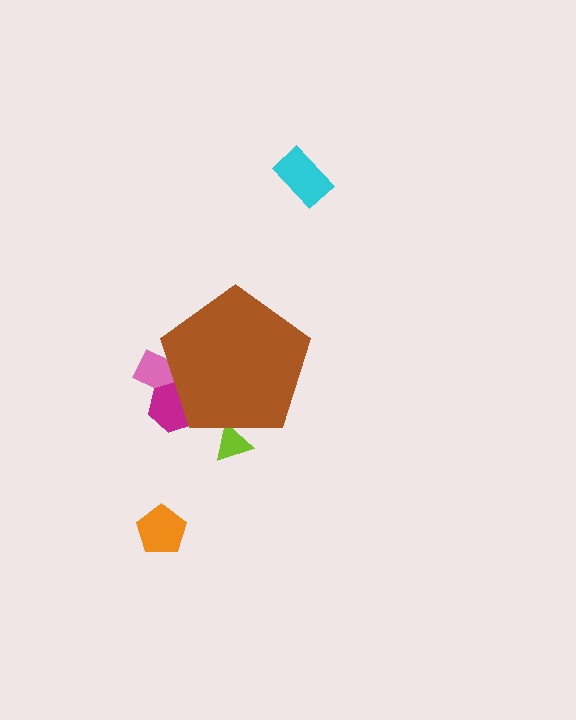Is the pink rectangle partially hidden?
Yes, the pink rectangle is partially hidden behind the brown pentagon.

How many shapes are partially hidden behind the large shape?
3 shapes are partially hidden.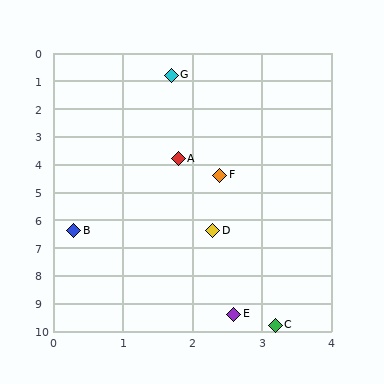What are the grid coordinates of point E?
Point E is at approximately (2.6, 9.4).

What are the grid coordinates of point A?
Point A is at approximately (1.8, 3.8).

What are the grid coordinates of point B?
Point B is at approximately (0.3, 6.4).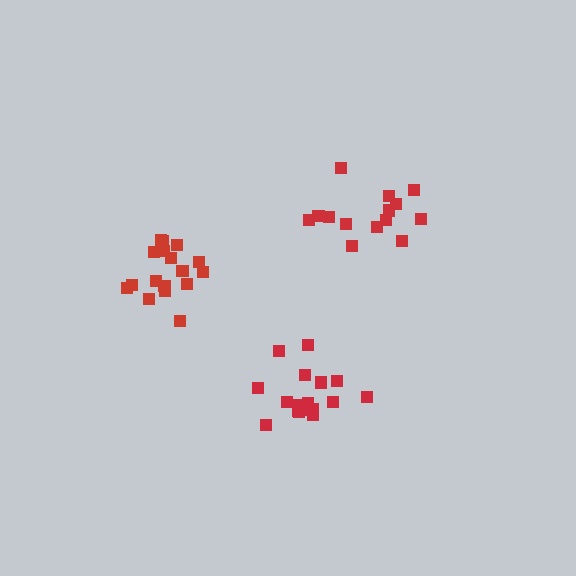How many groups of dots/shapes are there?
There are 3 groups.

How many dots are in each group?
Group 1: 17 dots, Group 2: 14 dots, Group 3: 18 dots (49 total).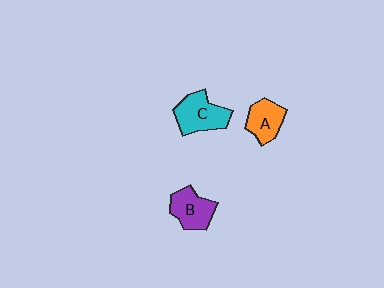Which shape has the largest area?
Shape C (cyan).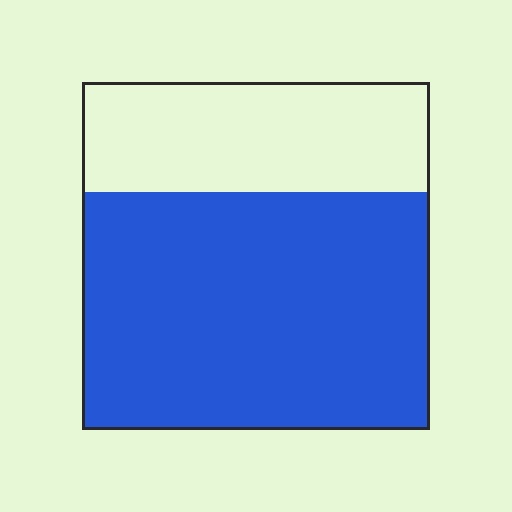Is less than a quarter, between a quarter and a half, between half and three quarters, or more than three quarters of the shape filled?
Between half and three quarters.